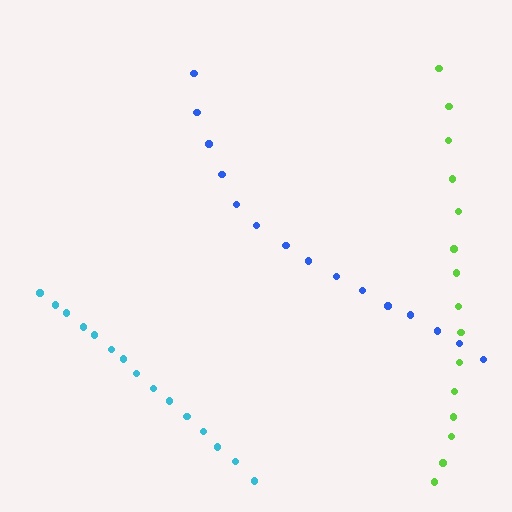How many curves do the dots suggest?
There are 3 distinct paths.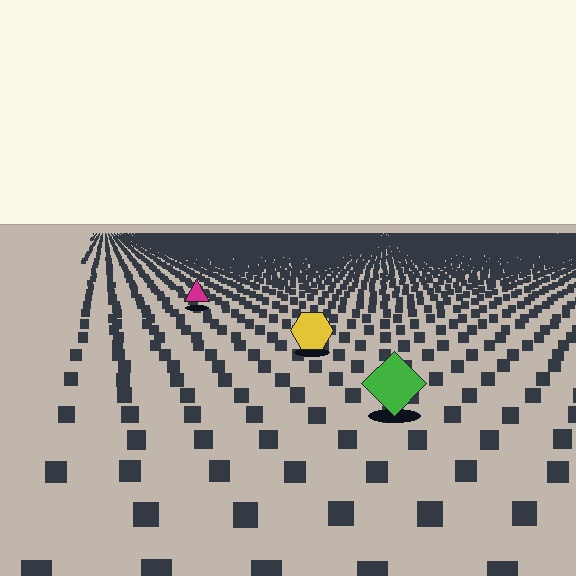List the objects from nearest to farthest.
From nearest to farthest: the green diamond, the yellow hexagon, the magenta triangle.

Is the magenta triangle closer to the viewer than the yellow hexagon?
No. The yellow hexagon is closer — you can tell from the texture gradient: the ground texture is coarser near it.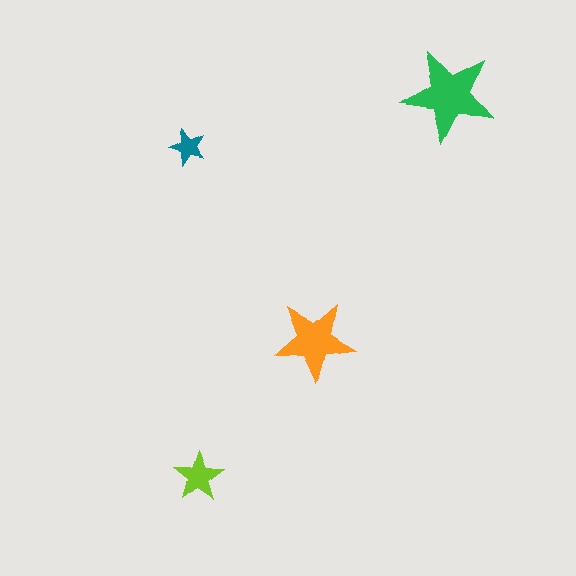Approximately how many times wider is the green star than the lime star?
About 2 times wider.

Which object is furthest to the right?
The green star is rightmost.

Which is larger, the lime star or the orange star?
The orange one.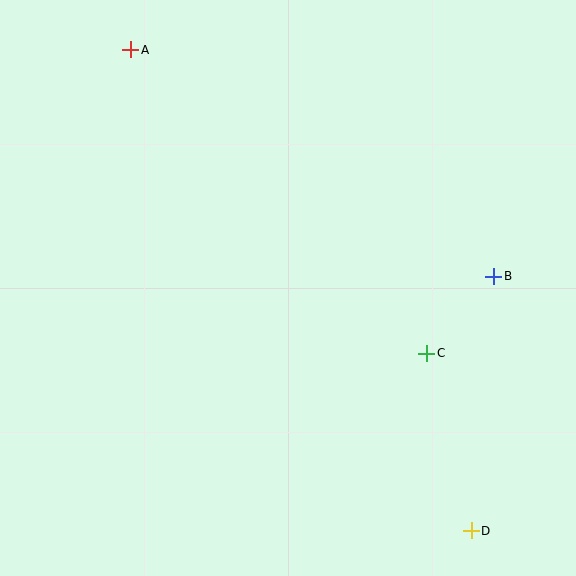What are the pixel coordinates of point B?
Point B is at (494, 276).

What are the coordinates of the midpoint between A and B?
The midpoint between A and B is at (312, 163).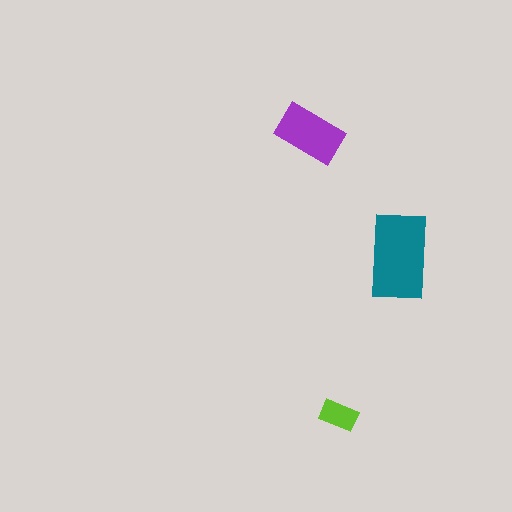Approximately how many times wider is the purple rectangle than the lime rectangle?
About 2 times wider.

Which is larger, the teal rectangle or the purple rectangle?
The teal one.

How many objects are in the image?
There are 3 objects in the image.